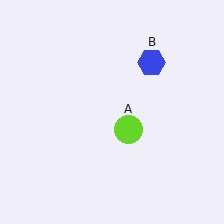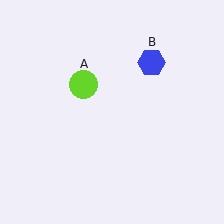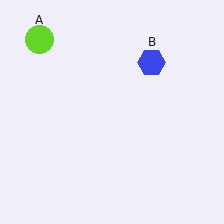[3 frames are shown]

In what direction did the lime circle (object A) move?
The lime circle (object A) moved up and to the left.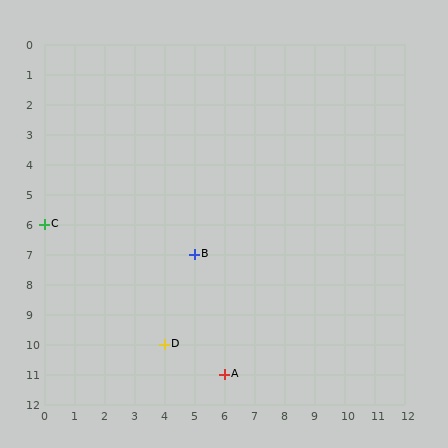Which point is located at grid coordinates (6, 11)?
Point A is at (6, 11).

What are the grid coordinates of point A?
Point A is at grid coordinates (6, 11).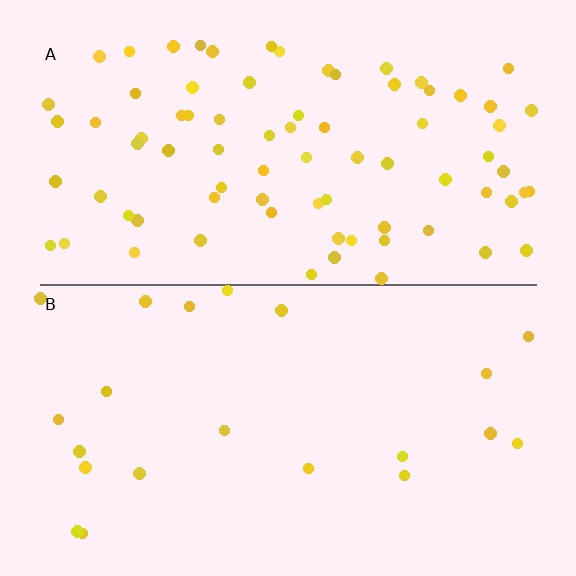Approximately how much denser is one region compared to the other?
Approximately 3.7× — region A over region B.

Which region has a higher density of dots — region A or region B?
A (the top).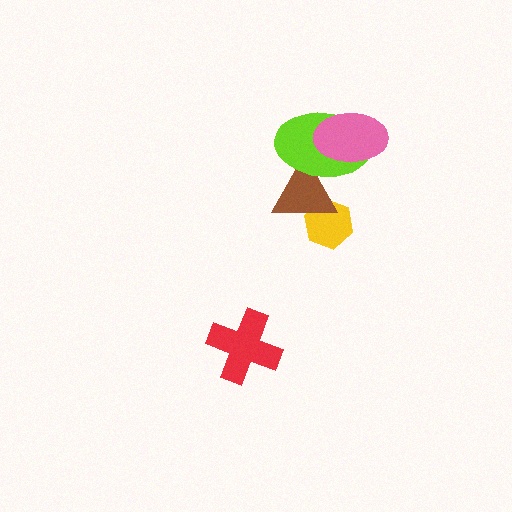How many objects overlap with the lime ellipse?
2 objects overlap with the lime ellipse.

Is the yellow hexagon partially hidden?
Yes, it is partially covered by another shape.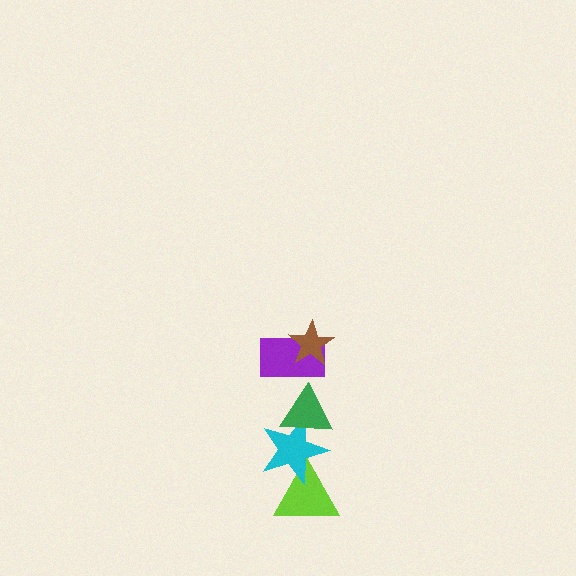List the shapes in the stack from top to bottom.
From top to bottom: the brown star, the purple rectangle, the green triangle, the cyan star, the lime triangle.